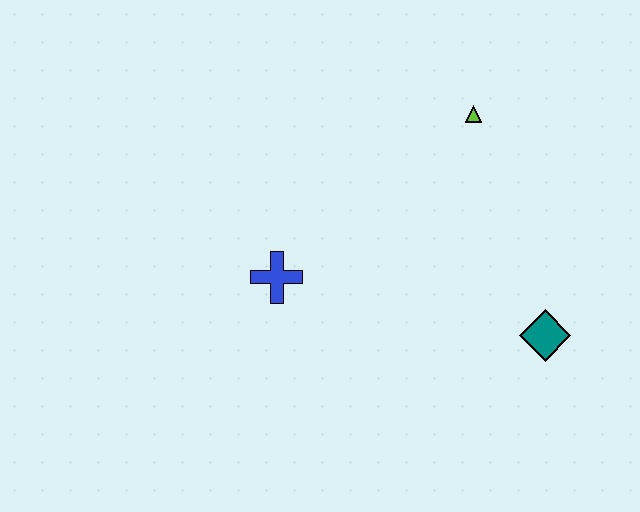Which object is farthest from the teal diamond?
The blue cross is farthest from the teal diamond.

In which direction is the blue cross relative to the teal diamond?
The blue cross is to the left of the teal diamond.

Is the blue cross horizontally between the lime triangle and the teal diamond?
No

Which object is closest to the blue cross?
The lime triangle is closest to the blue cross.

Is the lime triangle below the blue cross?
No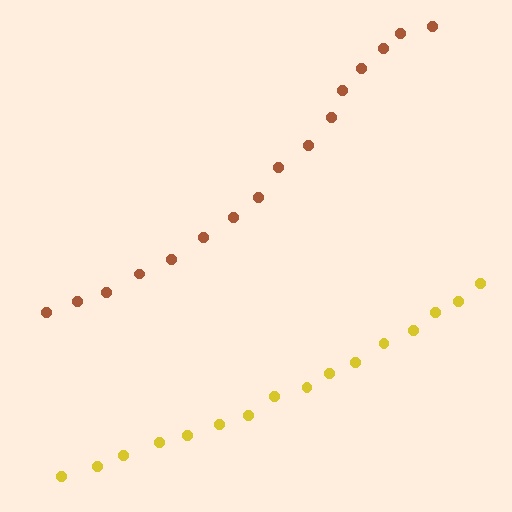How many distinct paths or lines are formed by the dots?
There are 2 distinct paths.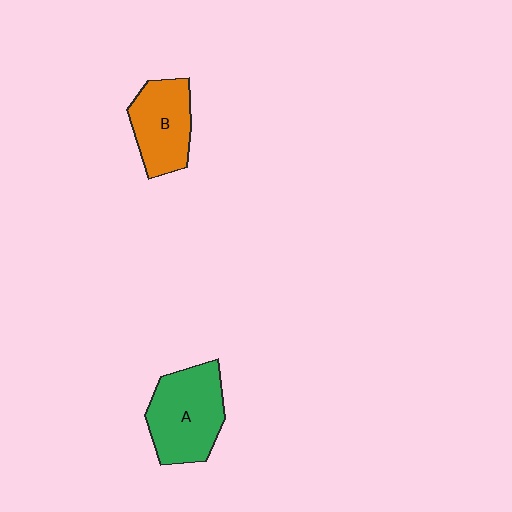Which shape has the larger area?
Shape A (green).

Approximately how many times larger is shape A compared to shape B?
Approximately 1.3 times.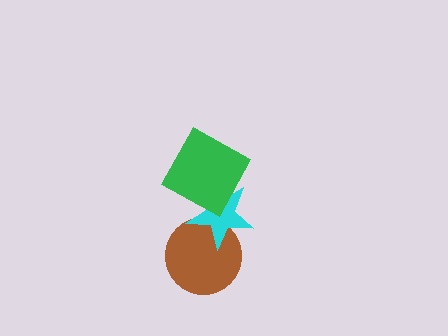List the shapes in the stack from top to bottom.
From top to bottom: the green square, the cyan star, the brown circle.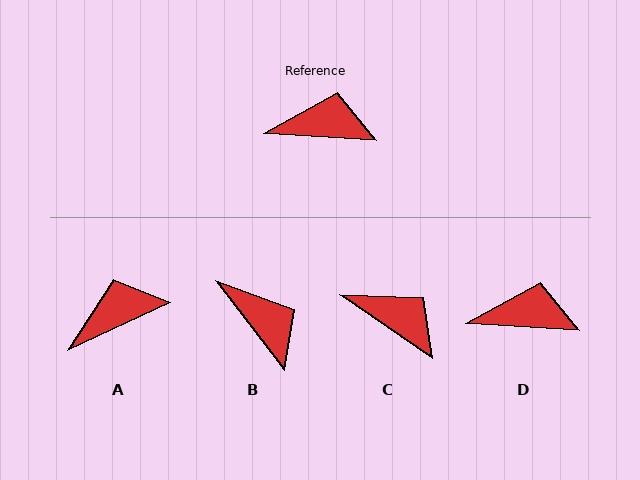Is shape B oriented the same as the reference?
No, it is off by about 49 degrees.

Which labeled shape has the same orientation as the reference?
D.